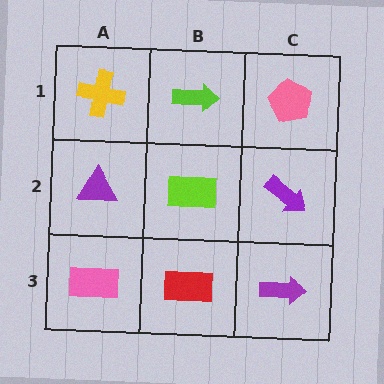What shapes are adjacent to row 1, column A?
A purple triangle (row 2, column A), a lime arrow (row 1, column B).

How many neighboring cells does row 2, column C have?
3.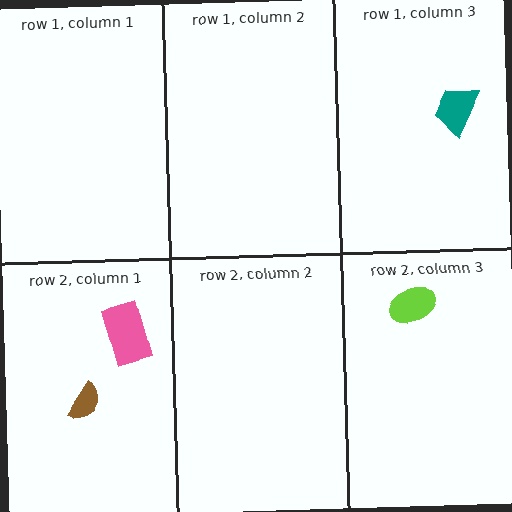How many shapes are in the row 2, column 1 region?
2.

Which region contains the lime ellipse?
The row 2, column 3 region.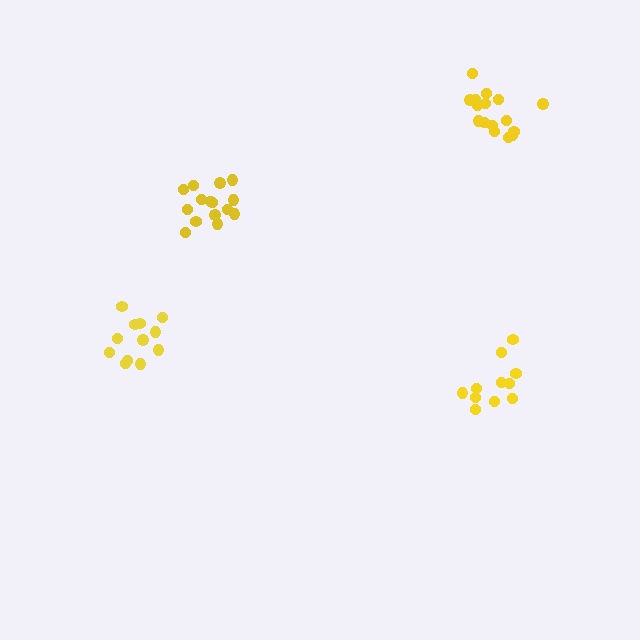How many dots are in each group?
Group 1: 15 dots, Group 2: 16 dots, Group 3: 11 dots, Group 4: 12 dots (54 total).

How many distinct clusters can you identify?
There are 4 distinct clusters.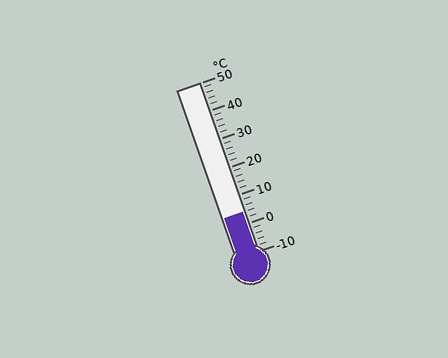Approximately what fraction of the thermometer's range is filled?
The thermometer is filled to approximately 25% of its range.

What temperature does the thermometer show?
The thermometer shows approximately 4°C.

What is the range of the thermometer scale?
The thermometer scale ranges from -10°C to 50°C.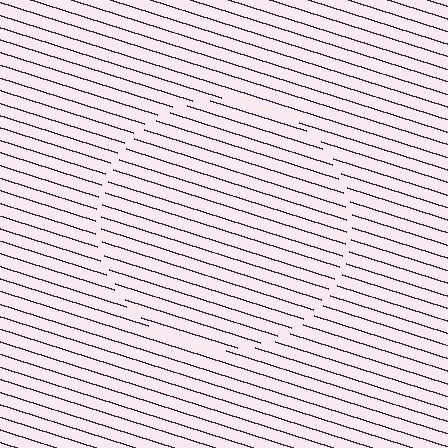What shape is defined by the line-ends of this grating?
An illusory circle. The interior of the shape contains the same grating, shifted by half a period — the contour is defined by the phase discontinuity where line-ends from the inner and outer gratings abut.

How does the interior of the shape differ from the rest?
The interior of the shape contains the same grating, shifted by half a period — the contour is defined by the phase discontinuity where line-ends from the inner and outer gratings abut.